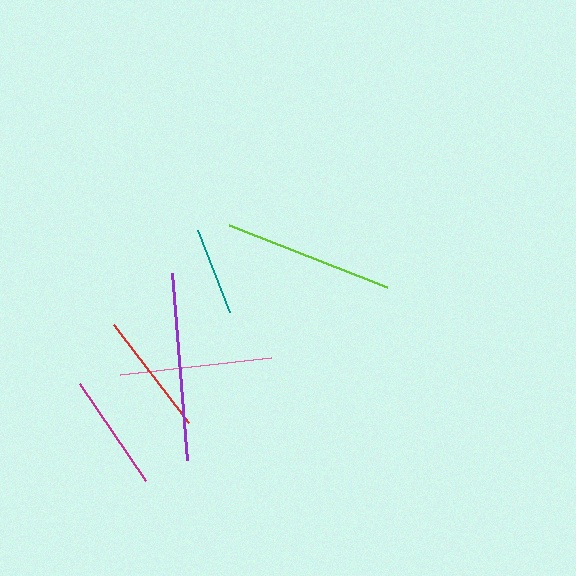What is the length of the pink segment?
The pink segment is approximately 152 pixels long.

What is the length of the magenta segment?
The magenta segment is approximately 117 pixels long.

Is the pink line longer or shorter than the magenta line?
The pink line is longer than the magenta line.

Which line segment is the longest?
The purple line is the longest at approximately 187 pixels.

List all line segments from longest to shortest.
From longest to shortest: purple, lime, pink, red, magenta, teal.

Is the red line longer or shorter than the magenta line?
The red line is longer than the magenta line.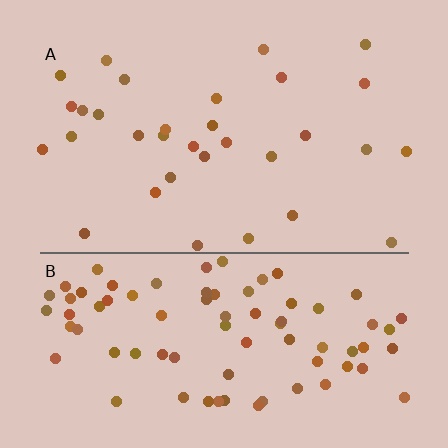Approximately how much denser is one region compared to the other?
Approximately 2.6× — region B over region A.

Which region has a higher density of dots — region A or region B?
B (the bottom).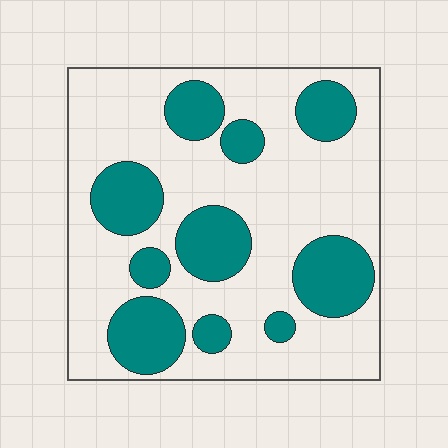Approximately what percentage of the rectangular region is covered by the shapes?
Approximately 30%.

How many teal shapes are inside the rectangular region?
10.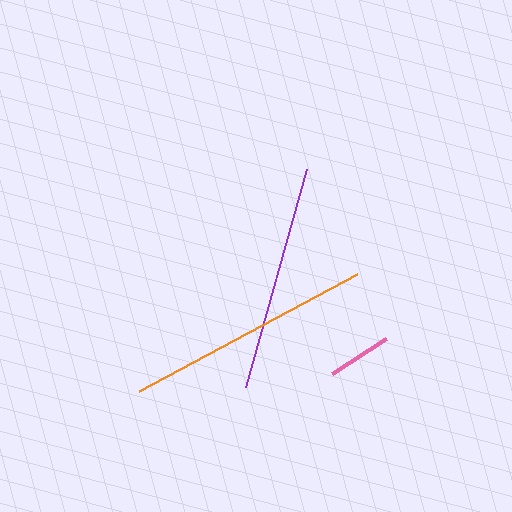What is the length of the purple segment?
The purple segment is approximately 226 pixels long.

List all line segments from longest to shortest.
From longest to shortest: orange, purple, pink.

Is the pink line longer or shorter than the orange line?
The orange line is longer than the pink line.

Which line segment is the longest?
The orange line is the longest at approximately 248 pixels.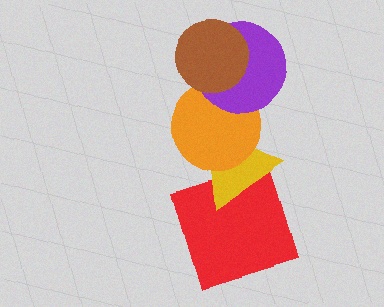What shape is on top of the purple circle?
The brown circle is on top of the purple circle.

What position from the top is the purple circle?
The purple circle is 2nd from the top.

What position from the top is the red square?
The red square is 5th from the top.